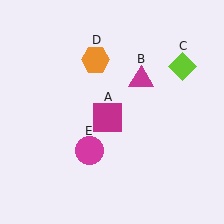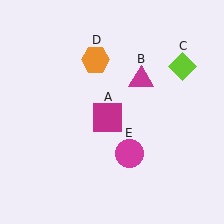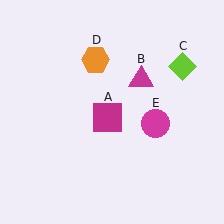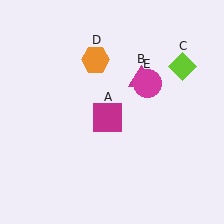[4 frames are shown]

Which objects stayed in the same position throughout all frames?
Magenta square (object A) and magenta triangle (object B) and lime diamond (object C) and orange hexagon (object D) remained stationary.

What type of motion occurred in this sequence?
The magenta circle (object E) rotated counterclockwise around the center of the scene.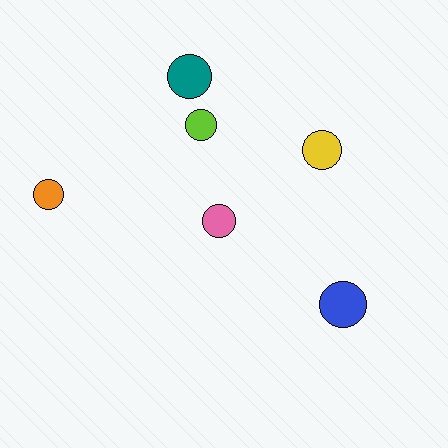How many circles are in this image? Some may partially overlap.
There are 6 circles.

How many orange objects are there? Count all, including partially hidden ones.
There is 1 orange object.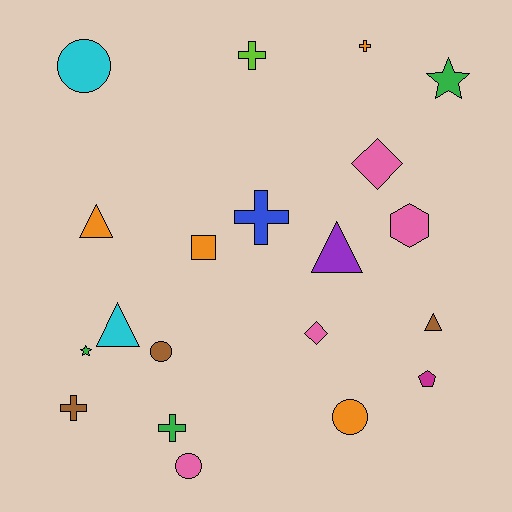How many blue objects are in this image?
There is 1 blue object.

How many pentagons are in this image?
There is 1 pentagon.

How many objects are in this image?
There are 20 objects.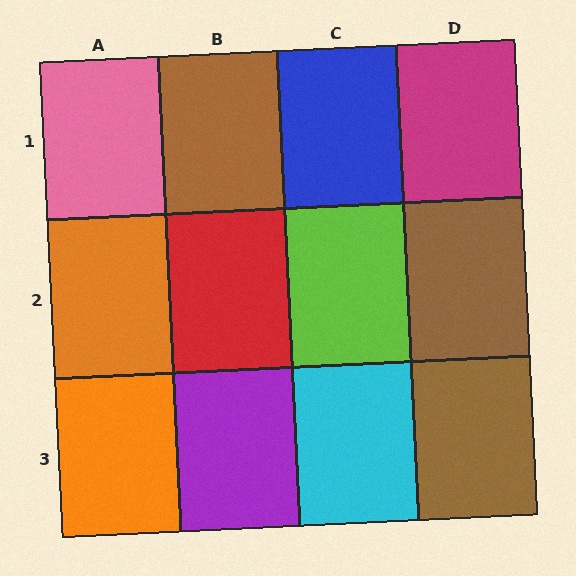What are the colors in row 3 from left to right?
Orange, purple, cyan, brown.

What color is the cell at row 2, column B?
Red.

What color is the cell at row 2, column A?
Orange.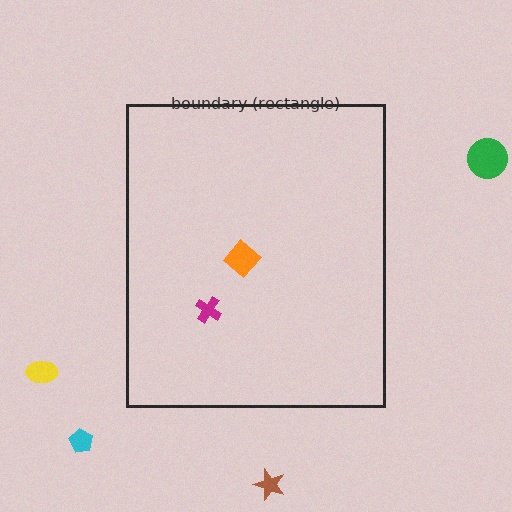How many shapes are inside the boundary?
2 inside, 4 outside.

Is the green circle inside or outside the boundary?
Outside.